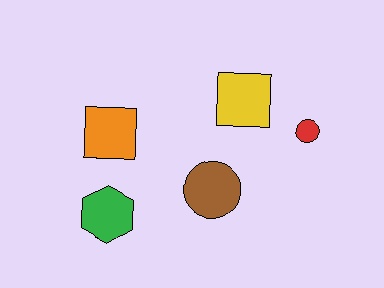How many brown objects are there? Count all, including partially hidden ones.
There is 1 brown object.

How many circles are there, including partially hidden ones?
There are 2 circles.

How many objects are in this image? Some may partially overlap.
There are 5 objects.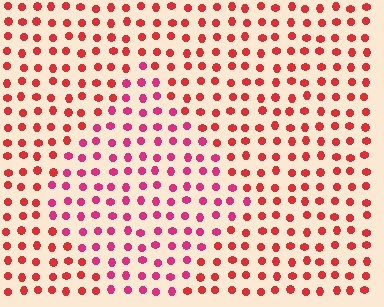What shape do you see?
I see a diamond.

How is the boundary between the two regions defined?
The boundary is defined purely by a slight shift in hue (about 27 degrees). Spacing, size, and orientation are identical on both sides.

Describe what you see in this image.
The image is filled with small red elements in a uniform arrangement. A diamond-shaped region is visible where the elements are tinted to a slightly different hue, forming a subtle color boundary.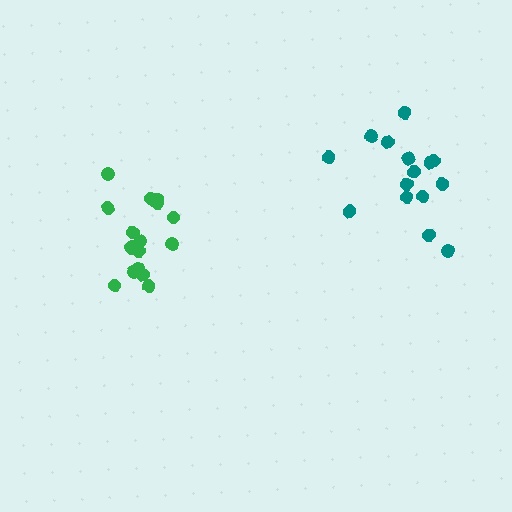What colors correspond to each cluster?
The clusters are colored: teal, green.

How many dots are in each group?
Group 1: 15 dots, Group 2: 17 dots (32 total).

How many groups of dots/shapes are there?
There are 2 groups.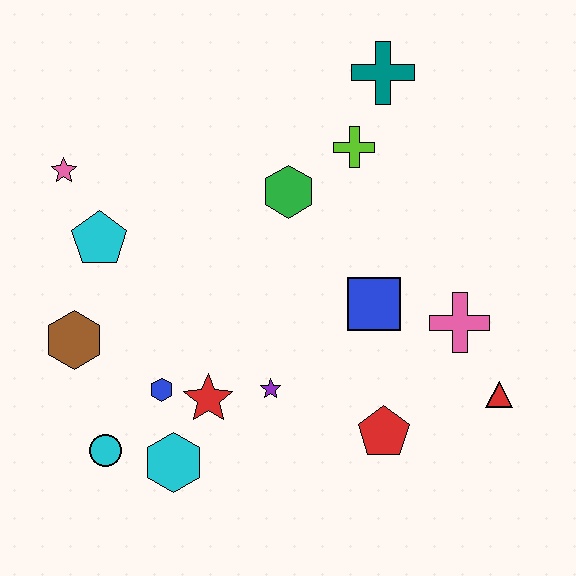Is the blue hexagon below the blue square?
Yes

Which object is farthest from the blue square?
The pink star is farthest from the blue square.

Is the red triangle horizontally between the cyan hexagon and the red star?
No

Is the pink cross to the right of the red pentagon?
Yes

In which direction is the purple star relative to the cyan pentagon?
The purple star is to the right of the cyan pentagon.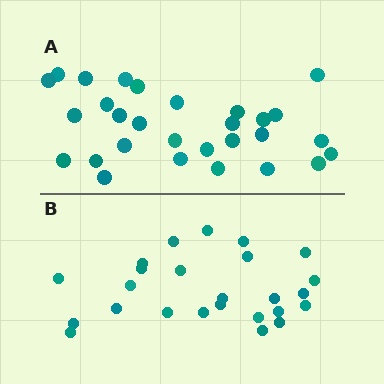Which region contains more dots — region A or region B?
Region A (the top region) has more dots.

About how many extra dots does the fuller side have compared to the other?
Region A has about 4 more dots than region B.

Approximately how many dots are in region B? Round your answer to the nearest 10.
About 20 dots. (The exact count is 25, which rounds to 20.)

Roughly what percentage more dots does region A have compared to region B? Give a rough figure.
About 15% more.